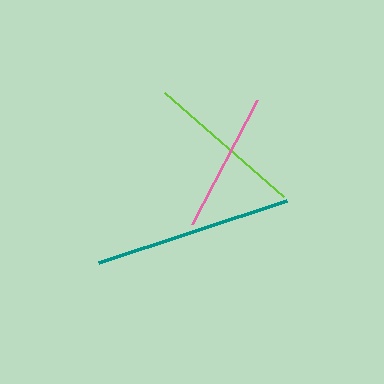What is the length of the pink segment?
The pink segment is approximately 140 pixels long.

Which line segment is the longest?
The teal line is the longest at approximately 199 pixels.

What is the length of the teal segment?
The teal segment is approximately 199 pixels long.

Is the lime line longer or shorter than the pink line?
The lime line is longer than the pink line.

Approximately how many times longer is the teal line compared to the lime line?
The teal line is approximately 1.3 times the length of the lime line.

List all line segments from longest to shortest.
From longest to shortest: teal, lime, pink.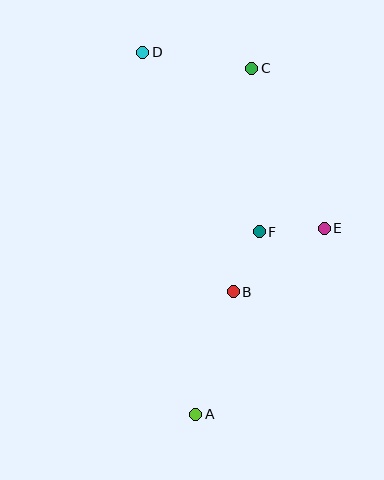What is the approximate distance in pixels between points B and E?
The distance between B and E is approximately 111 pixels.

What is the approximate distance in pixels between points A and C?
The distance between A and C is approximately 350 pixels.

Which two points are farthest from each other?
Points A and D are farthest from each other.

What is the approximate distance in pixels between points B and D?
The distance between B and D is approximately 256 pixels.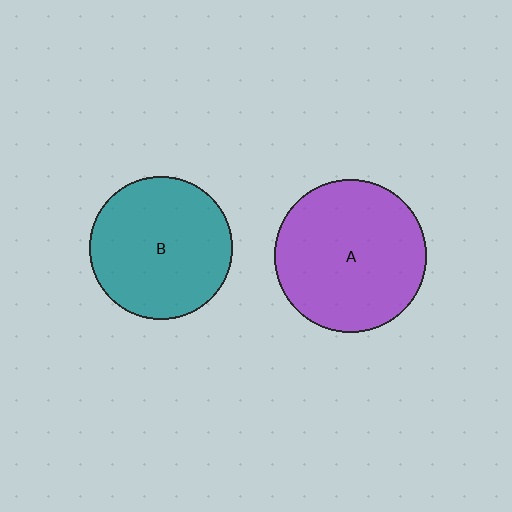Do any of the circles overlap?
No, none of the circles overlap.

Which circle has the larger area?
Circle A (purple).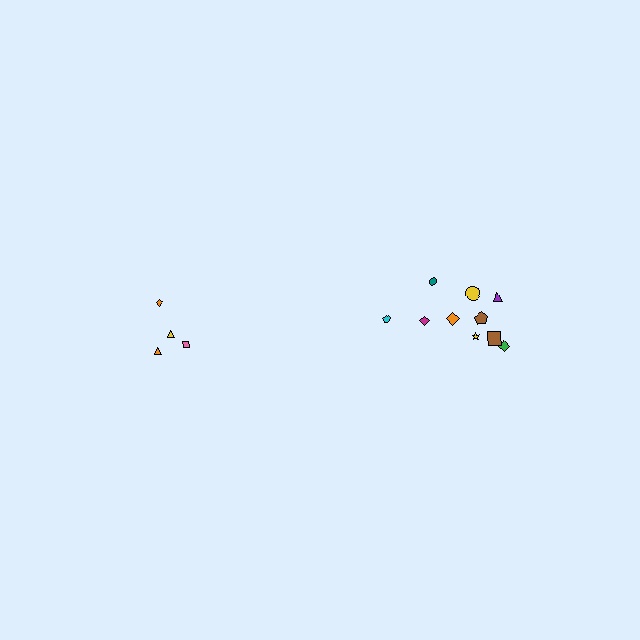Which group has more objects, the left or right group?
The right group.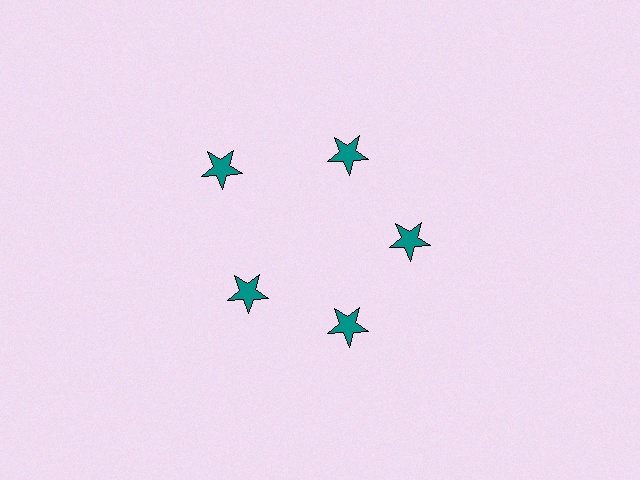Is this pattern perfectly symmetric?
No. The 5 teal stars are arranged in a ring, but one element near the 10 o'clock position is pushed outward from the center, breaking the 5-fold rotational symmetry.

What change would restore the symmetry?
The symmetry would be restored by moving it inward, back onto the ring so that all 5 stars sit at equal angles and equal distance from the center.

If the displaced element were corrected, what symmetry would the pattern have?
It would have 5-fold rotational symmetry — the pattern would map onto itself every 72 degrees.